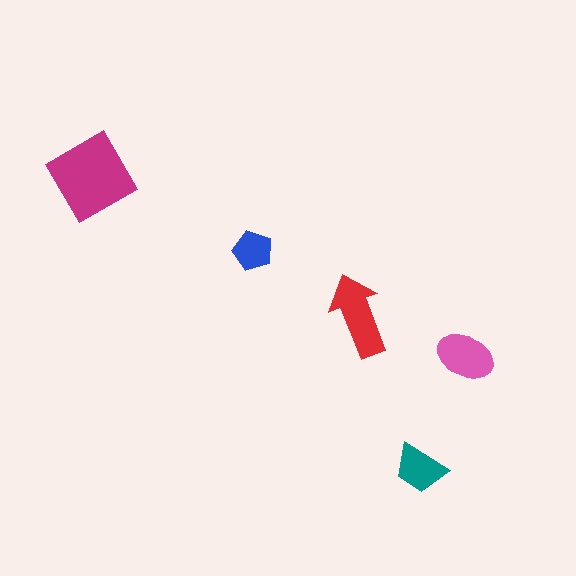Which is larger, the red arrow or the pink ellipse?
The red arrow.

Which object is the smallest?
The blue pentagon.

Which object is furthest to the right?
The pink ellipse is rightmost.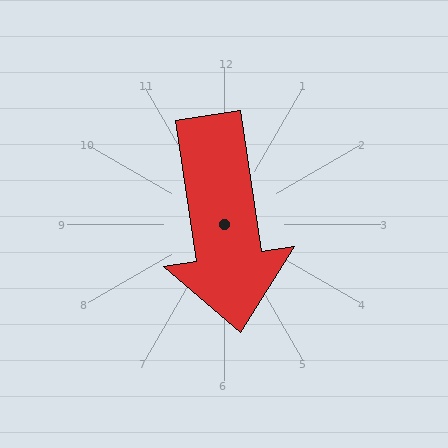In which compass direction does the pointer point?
South.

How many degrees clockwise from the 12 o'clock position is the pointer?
Approximately 171 degrees.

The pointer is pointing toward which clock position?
Roughly 6 o'clock.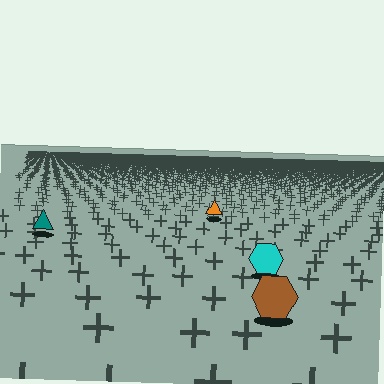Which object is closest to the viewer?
The brown hexagon is closest. The texture marks near it are larger and more spread out.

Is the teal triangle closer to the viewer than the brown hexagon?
No. The brown hexagon is closer — you can tell from the texture gradient: the ground texture is coarser near it.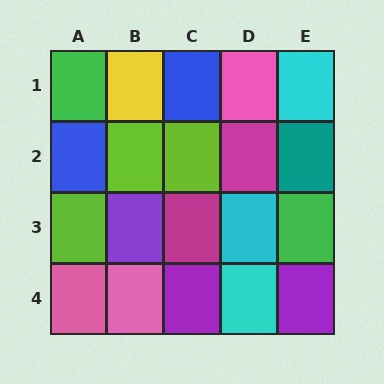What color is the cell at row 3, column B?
Purple.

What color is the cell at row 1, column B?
Yellow.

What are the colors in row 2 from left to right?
Blue, lime, lime, magenta, teal.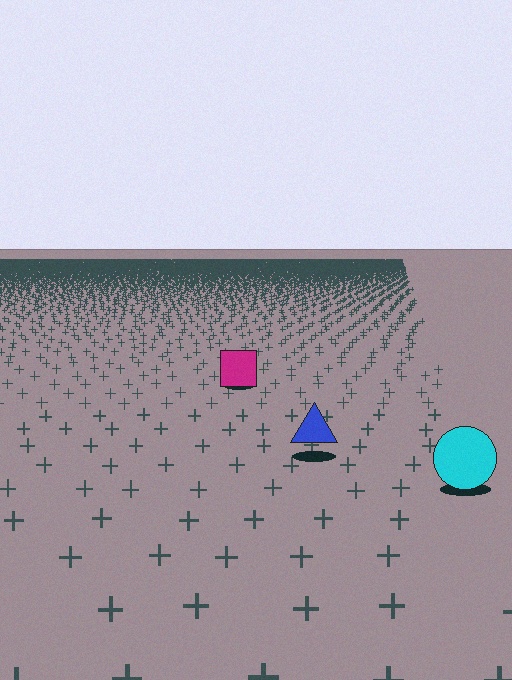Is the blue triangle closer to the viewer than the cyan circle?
No. The cyan circle is closer — you can tell from the texture gradient: the ground texture is coarser near it.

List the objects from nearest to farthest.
From nearest to farthest: the cyan circle, the blue triangle, the magenta square.